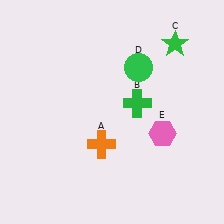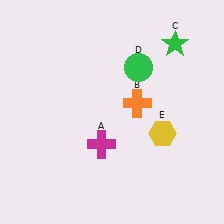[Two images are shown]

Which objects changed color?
A changed from orange to magenta. B changed from green to orange. E changed from pink to yellow.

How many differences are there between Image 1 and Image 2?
There are 3 differences between the two images.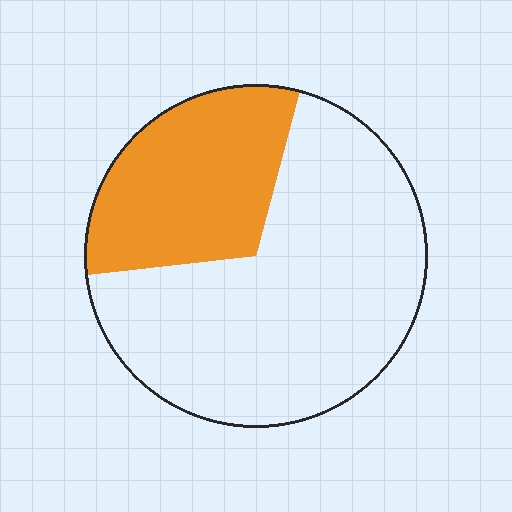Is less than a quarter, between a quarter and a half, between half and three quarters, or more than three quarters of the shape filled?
Between a quarter and a half.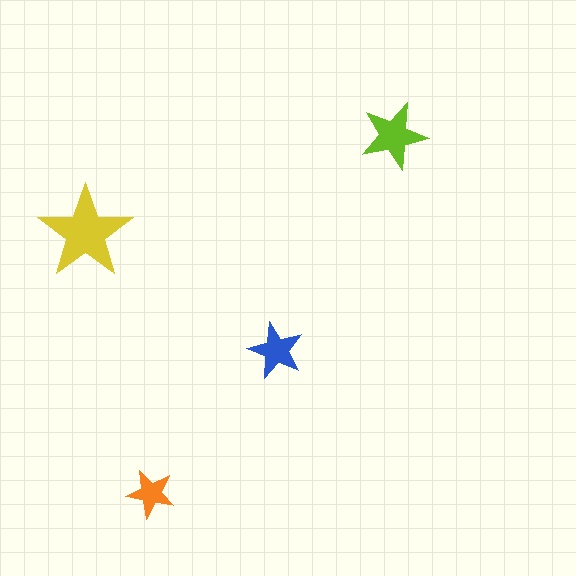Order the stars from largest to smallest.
the yellow one, the lime one, the blue one, the orange one.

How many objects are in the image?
There are 4 objects in the image.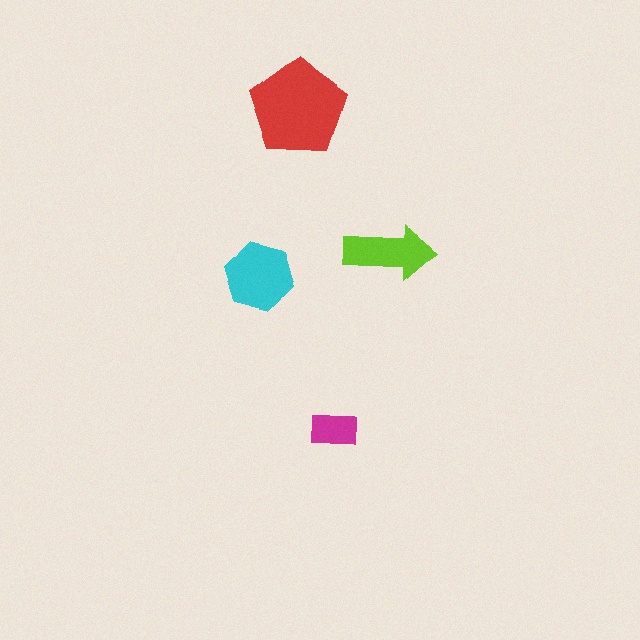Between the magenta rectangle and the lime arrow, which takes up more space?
The lime arrow.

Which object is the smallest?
The magenta rectangle.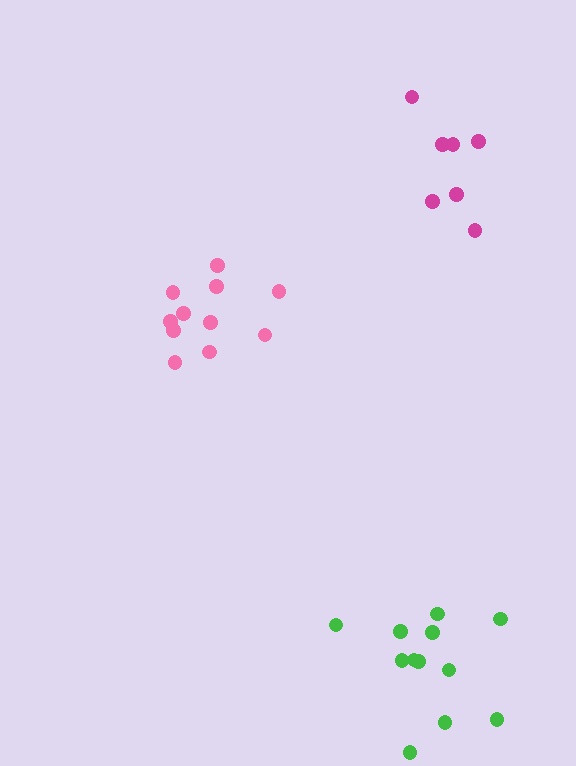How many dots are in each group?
Group 1: 12 dots, Group 2: 11 dots, Group 3: 7 dots (30 total).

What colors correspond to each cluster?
The clusters are colored: green, pink, magenta.